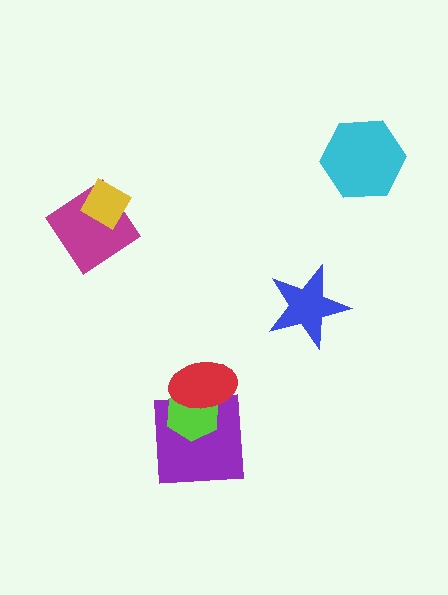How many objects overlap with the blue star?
0 objects overlap with the blue star.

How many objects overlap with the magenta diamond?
1 object overlaps with the magenta diamond.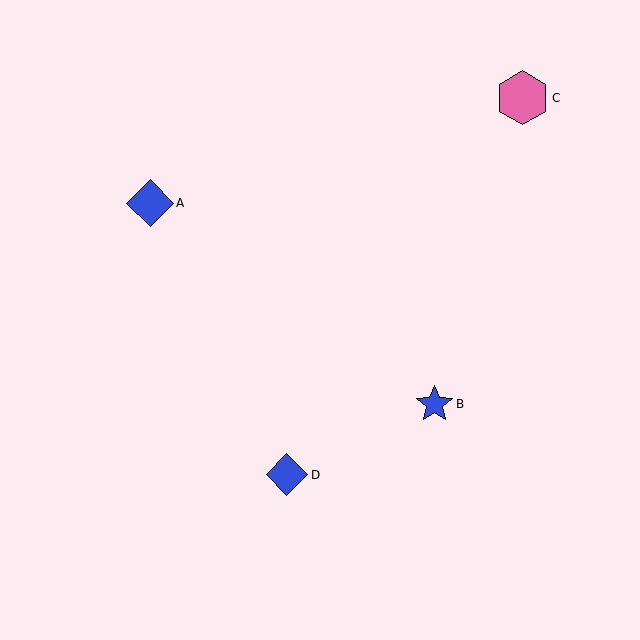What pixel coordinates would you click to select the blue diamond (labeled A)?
Click at (150, 203) to select the blue diamond A.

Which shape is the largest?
The pink hexagon (labeled C) is the largest.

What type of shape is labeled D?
Shape D is a blue diamond.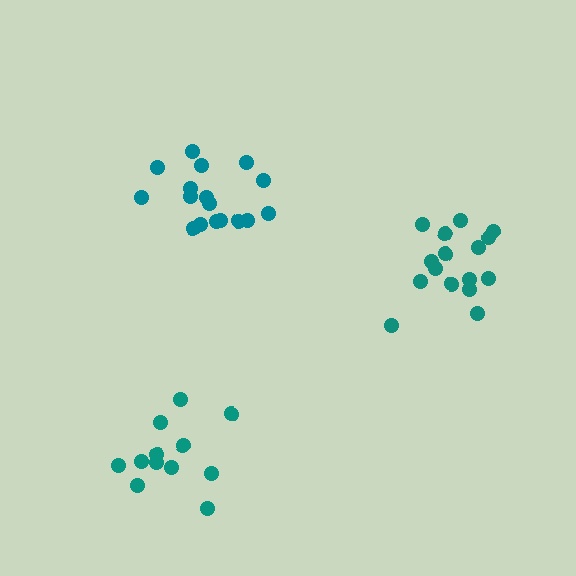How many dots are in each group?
Group 1: 16 dots, Group 2: 12 dots, Group 3: 17 dots (45 total).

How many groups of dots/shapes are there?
There are 3 groups.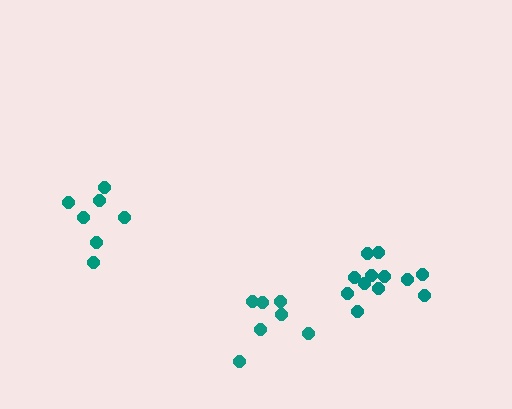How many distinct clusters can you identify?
There are 3 distinct clusters.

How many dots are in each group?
Group 1: 12 dots, Group 2: 7 dots, Group 3: 7 dots (26 total).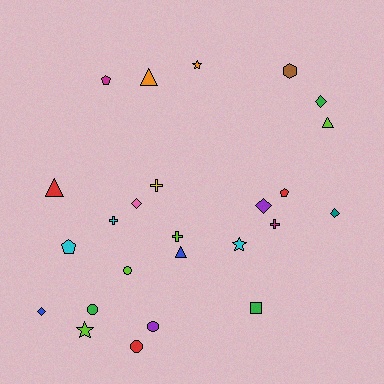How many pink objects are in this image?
There is 1 pink object.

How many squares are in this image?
There is 1 square.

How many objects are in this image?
There are 25 objects.